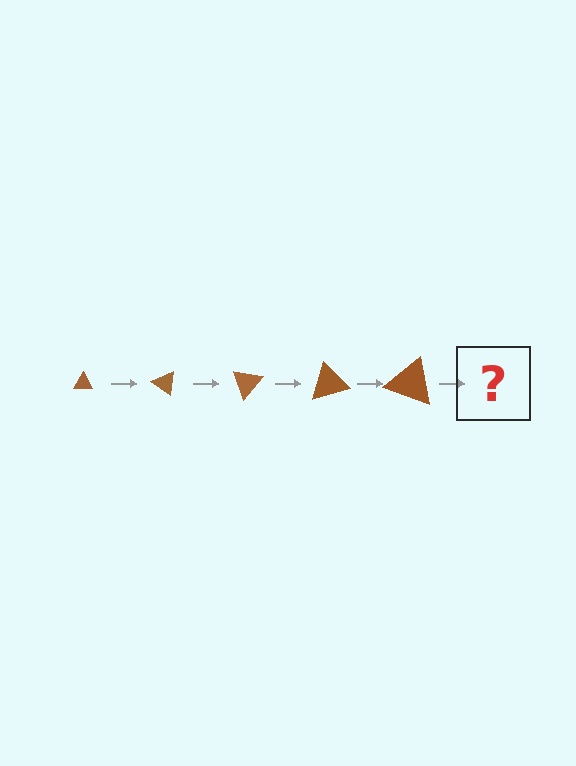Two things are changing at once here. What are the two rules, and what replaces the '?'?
The two rules are that the triangle grows larger each step and it rotates 35 degrees each step. The '?' should be a triangle, larger than the previous one and rotated 175 degrees from the start.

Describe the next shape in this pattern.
It should be a triangle, larger than the previous one and rotated 175 degrees from the start.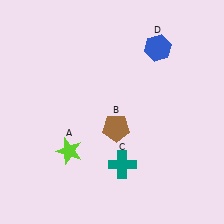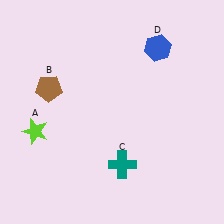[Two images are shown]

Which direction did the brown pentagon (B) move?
The brown pentagon (B) moved left.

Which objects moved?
The objects that moved are: the lime star (A), the brown pentagon (B).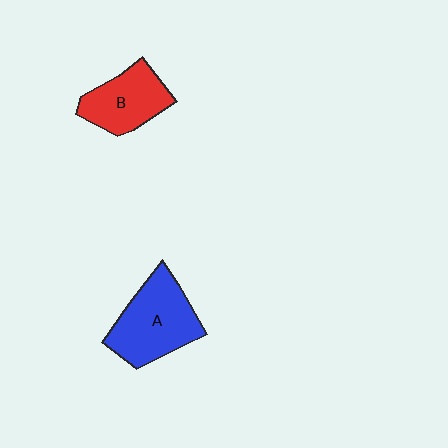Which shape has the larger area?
Shape A (blue).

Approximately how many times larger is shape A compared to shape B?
Approximately 1.3 times.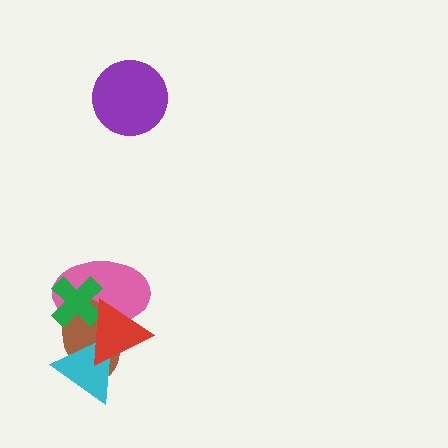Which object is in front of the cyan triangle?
The red triangle is in front of the cyan triangle.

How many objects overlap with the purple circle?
0 objects overlap with the purple circle.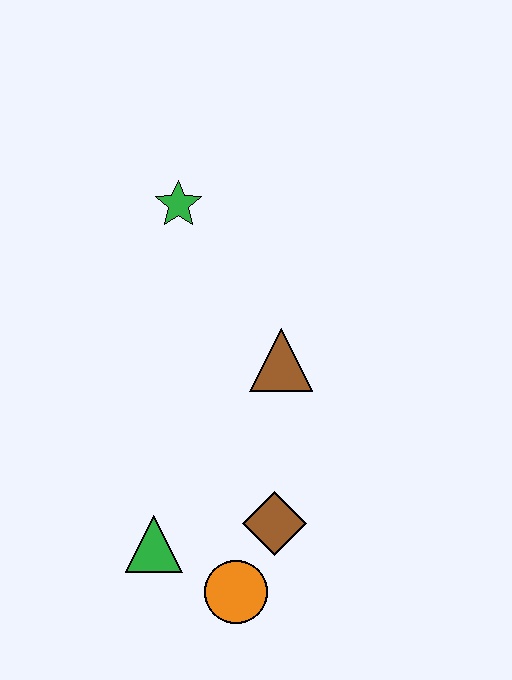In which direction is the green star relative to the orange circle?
The green star is above the orange circle.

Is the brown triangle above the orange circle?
Yes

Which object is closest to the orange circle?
The brown diamond is closest to the orange circle.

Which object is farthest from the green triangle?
The green star is farthest from the green triangle.